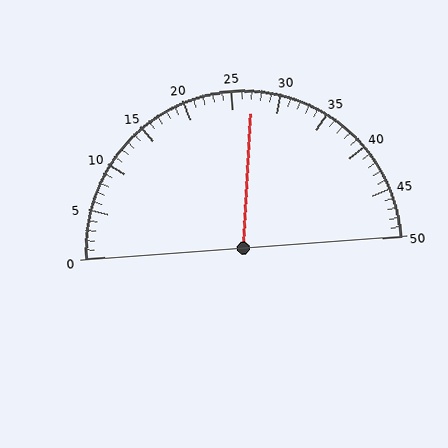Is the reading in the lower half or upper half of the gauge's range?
The reading is in the upper half of the range (0 to 50).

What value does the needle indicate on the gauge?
The needle indicates approximately 27.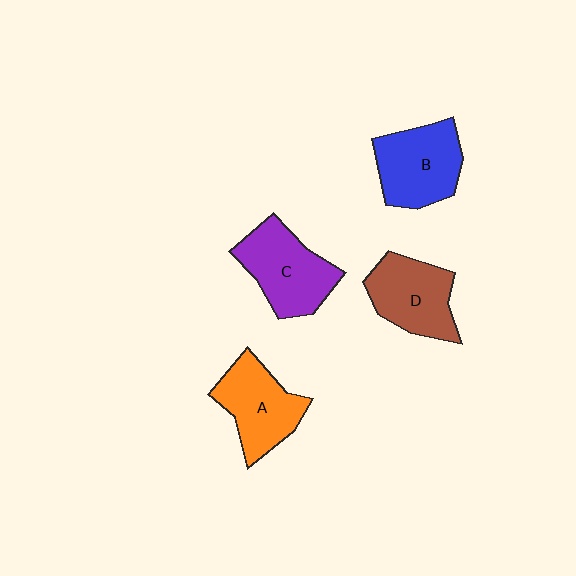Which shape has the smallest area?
Shape D (brown).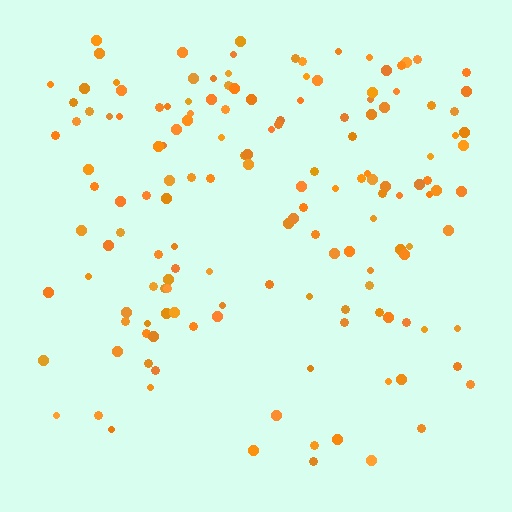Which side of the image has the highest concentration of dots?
The top.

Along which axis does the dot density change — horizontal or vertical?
Vertical.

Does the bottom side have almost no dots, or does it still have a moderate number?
Still a moderate number, just noticeably fewer than the top.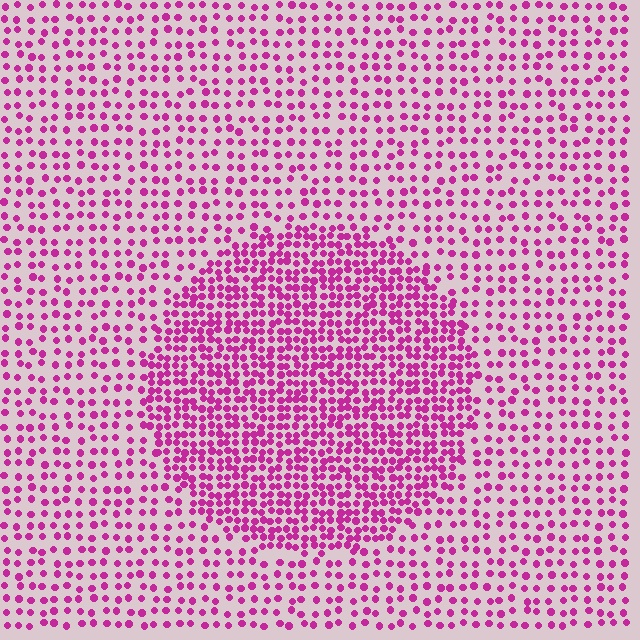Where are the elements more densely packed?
The elements are more densely packed inside the circle boundary.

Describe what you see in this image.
The image contains small magenta elements arranged at two different densities. A circle-shaped region is visible where the elements are more densely packed than the surrounding area.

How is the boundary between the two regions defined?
The boundary is defined by a change in element density (approximately 2.1x ratio). All elements are the same color, size, and shape.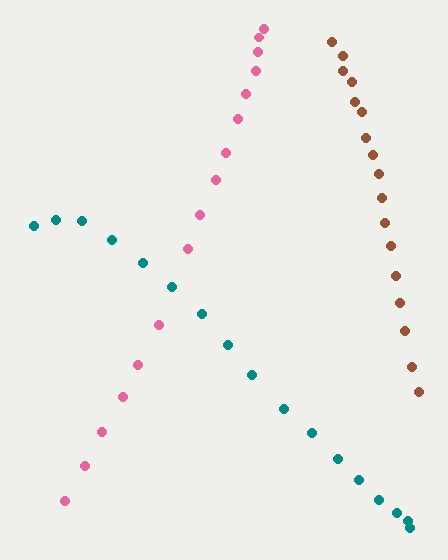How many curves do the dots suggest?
There are 3 distinct paths.